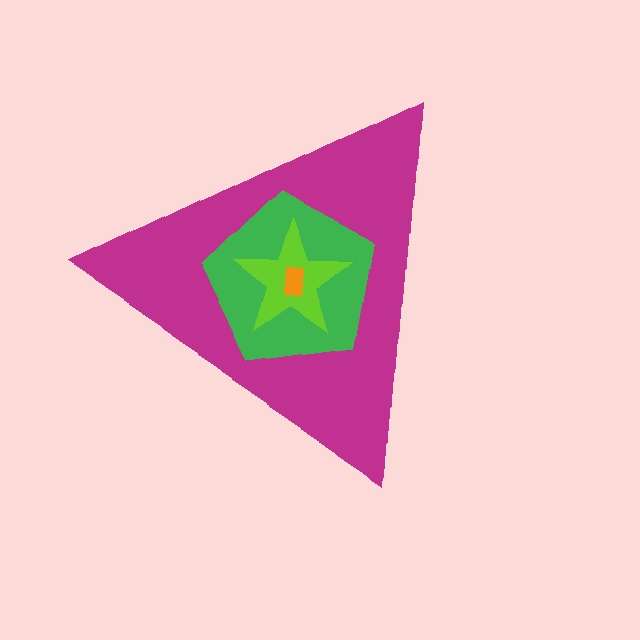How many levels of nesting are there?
4.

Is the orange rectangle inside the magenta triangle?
Yes.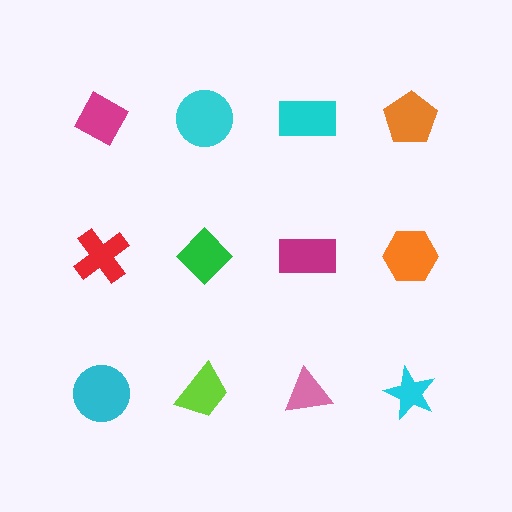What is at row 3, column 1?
A cyan circle.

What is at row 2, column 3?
A magenta rectangle.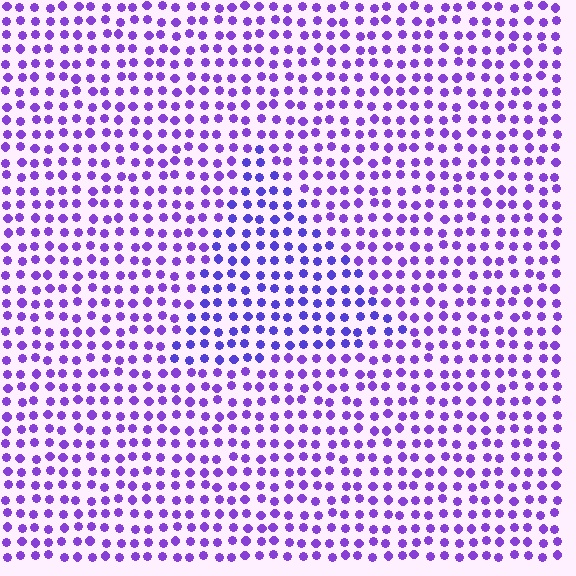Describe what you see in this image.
The image is filled with small purple elements in a uniform arrangement. A triangle-shaped region is visible where the elements are tinted to a slightly different hue, forming a subtle color boundary.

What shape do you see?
I see a triangle.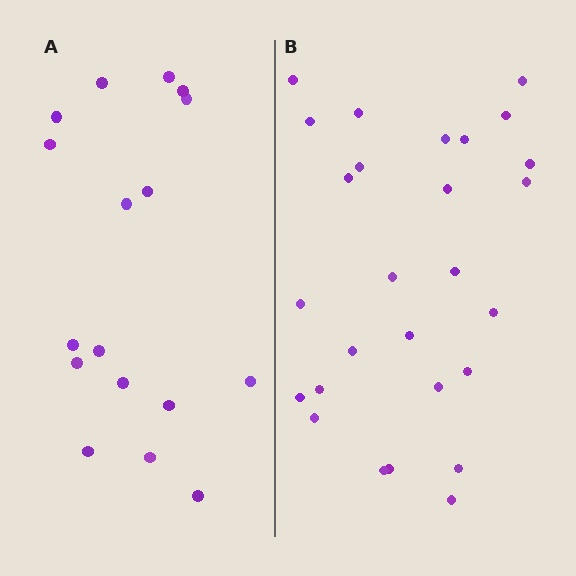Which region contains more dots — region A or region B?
Region B (the right region) has more dots.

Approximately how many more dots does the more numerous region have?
Region B has roughly 10 or so more dots than region A.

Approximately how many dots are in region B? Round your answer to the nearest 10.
About 30 dots. (The exact count is 27, which rounds to 30.)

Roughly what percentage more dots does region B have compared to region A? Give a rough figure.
About 60% more.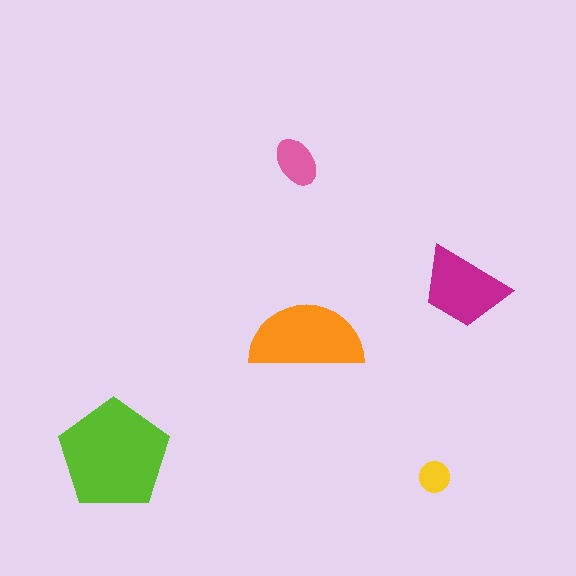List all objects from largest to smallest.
The lime pentagon, the orange semicircle, the magenta trapezoid, the pink ellipse, the yellow circle.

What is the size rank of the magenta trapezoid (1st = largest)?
3rd.